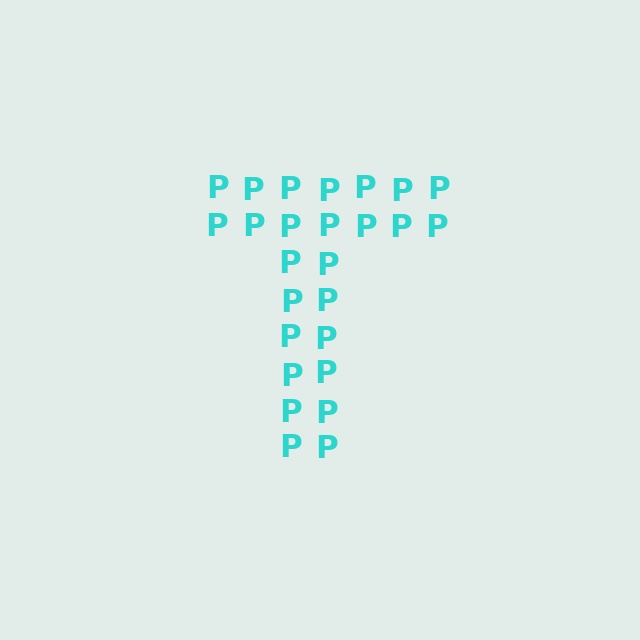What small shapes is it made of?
It is made of small letter P's.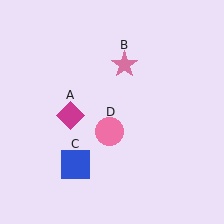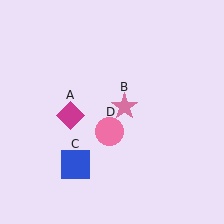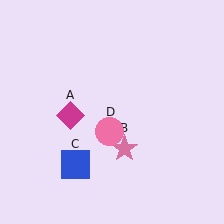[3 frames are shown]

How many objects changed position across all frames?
1 object changed position: pink star (object B).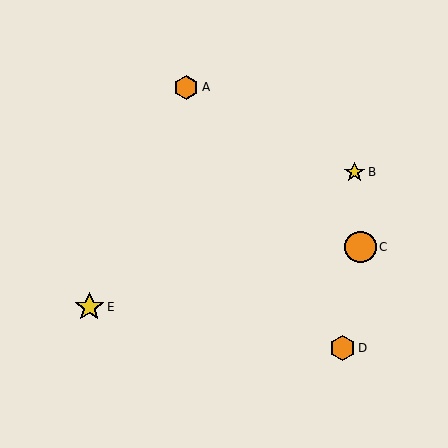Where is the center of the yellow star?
The center of the yellow star is at (89, 307).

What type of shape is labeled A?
Shape A is an orange hexagon.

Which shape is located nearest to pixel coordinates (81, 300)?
The yellow star (labeled E) at (89, 307) is nearest to that location.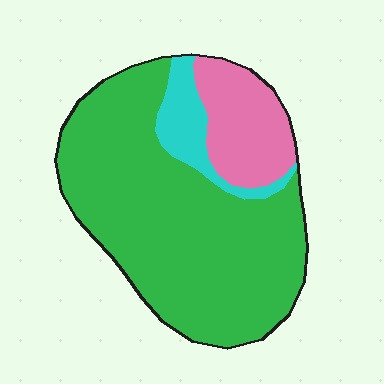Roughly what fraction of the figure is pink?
Pink covers about 15% of the figure.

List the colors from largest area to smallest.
From largest to smallest: green, pink, cyan.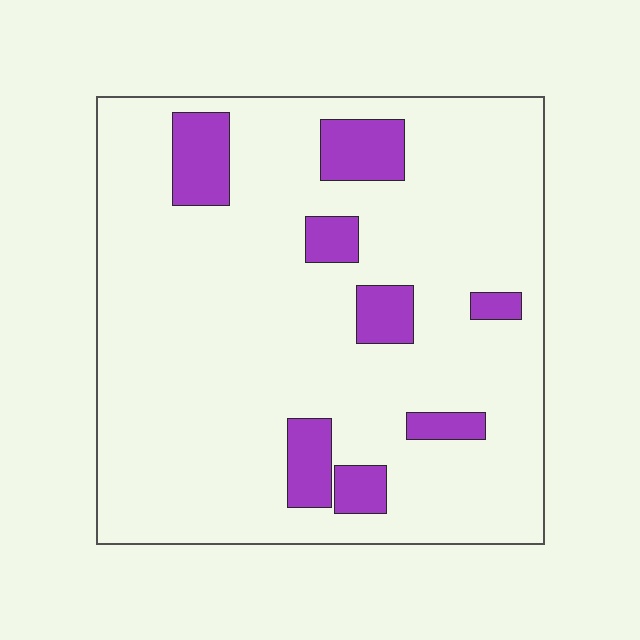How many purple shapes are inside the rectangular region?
8.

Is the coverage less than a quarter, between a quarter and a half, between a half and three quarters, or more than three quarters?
Less than a quarter.